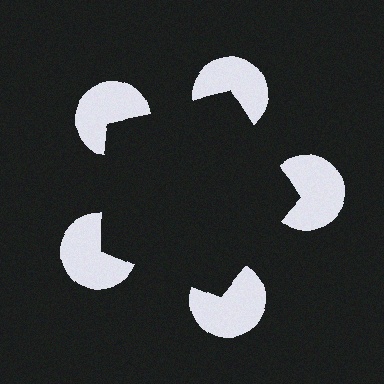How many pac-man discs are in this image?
There are 5 — one at each vertex of the illusory pentagon.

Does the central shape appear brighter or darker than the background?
It typically appears slightly darker than the background, even though no actual brightness change is drawn.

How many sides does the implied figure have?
5 sides.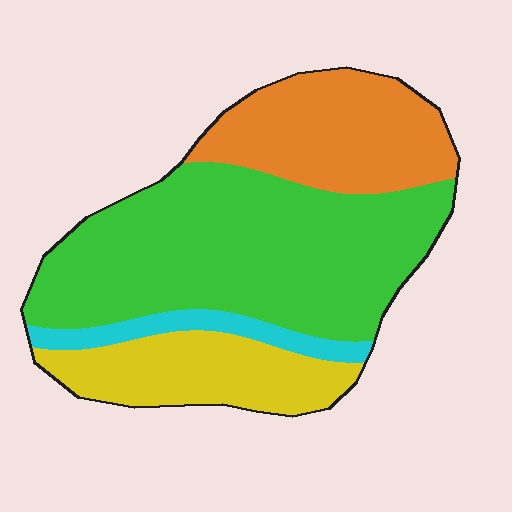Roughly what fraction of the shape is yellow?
Yellow covers about 20% of the shape.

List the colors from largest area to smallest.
From largest to smallest: green, orange, yellow, cyan.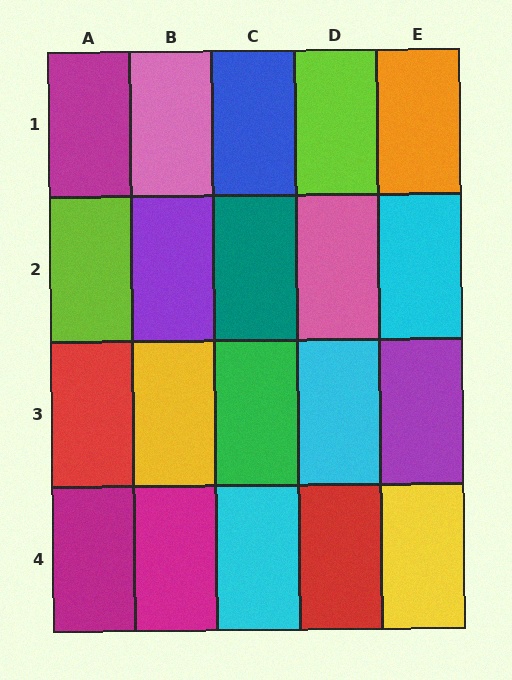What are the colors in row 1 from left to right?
Magenta, pink, blue, lime, orange.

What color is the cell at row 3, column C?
Green.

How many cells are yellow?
2 cells are yellow.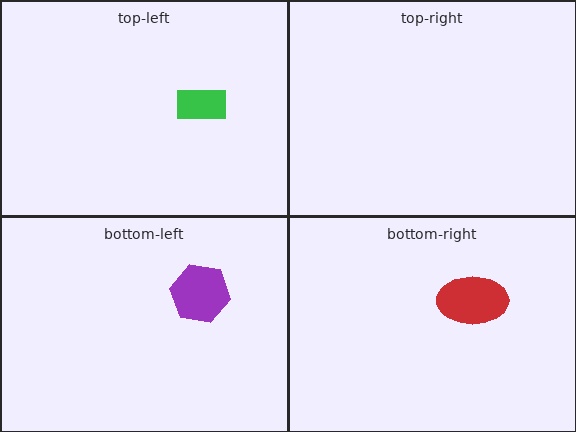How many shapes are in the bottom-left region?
1.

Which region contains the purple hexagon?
The bottom-left region.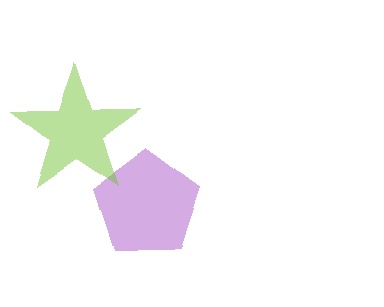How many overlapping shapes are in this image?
There are 2 overlapping shapes in the image.